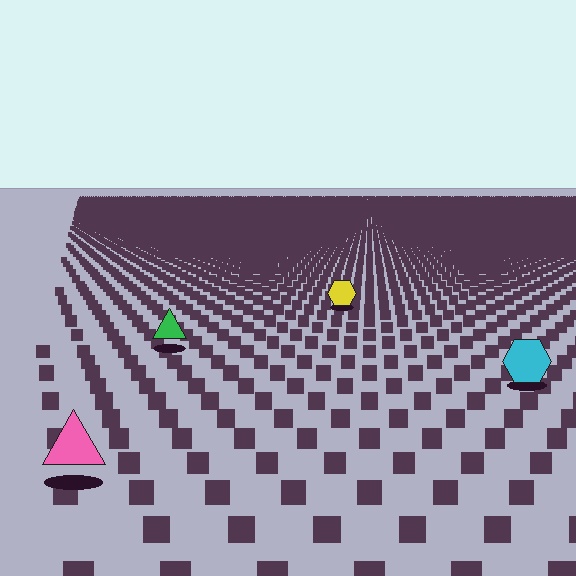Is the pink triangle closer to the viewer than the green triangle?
Yes. The pink triangle is closer — you can tell from the texture gradient: the ground texture is coarser near it.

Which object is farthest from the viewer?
The yellow hexagon is farthest from the viewer. It appears smaller and the ground texture around it is denser.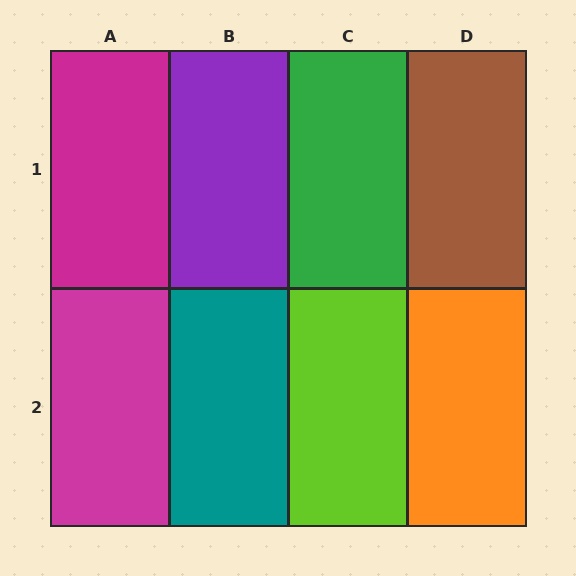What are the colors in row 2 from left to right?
Magenta, teal, lime, orange.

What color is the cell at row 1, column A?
Magenta.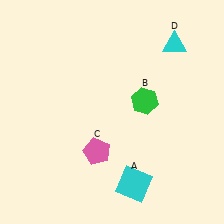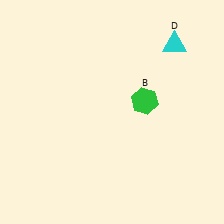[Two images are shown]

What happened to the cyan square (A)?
The cyan square (A) was removed in Image 2. It was in the bottom-right area of Image 1.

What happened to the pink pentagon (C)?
The pink pentagon (C) was removed in Image 2. It was in the bottom-left area of Image 1.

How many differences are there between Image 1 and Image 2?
There are 2 differences between the two images.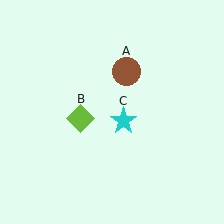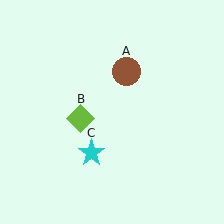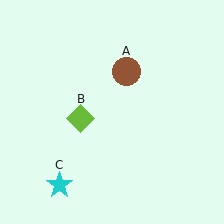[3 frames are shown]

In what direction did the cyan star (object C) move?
The cyan star (object C) moved down and to the left.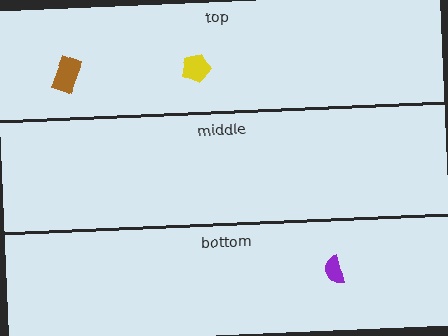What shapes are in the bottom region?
The purple semicircle.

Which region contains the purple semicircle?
The bottom region.